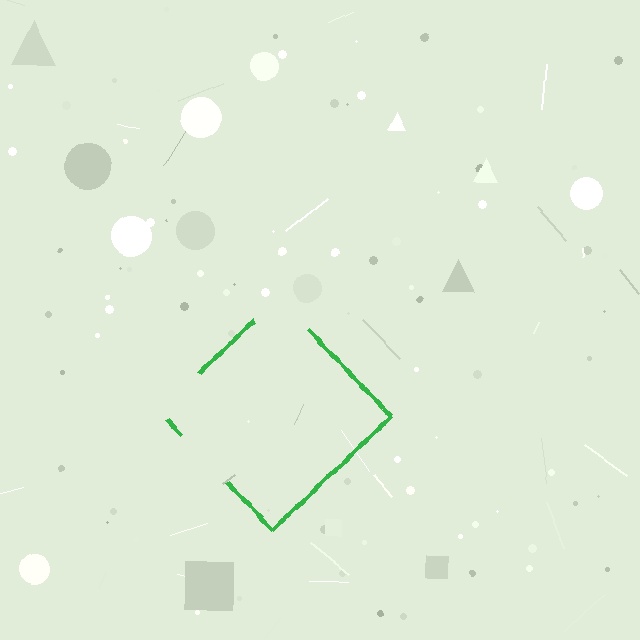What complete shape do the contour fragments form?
The contour fragments form a diamond.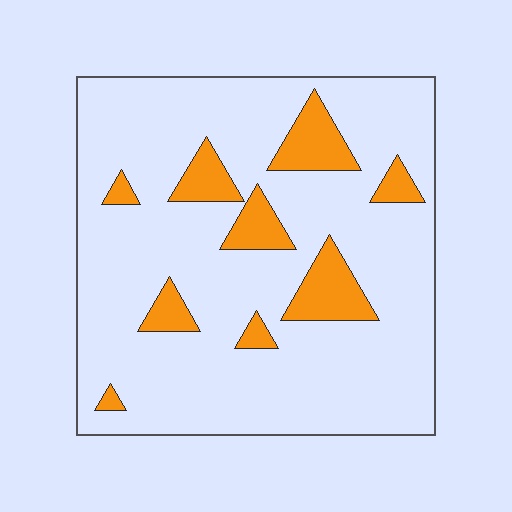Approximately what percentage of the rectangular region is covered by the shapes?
Approximately 15%.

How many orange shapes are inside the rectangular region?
9.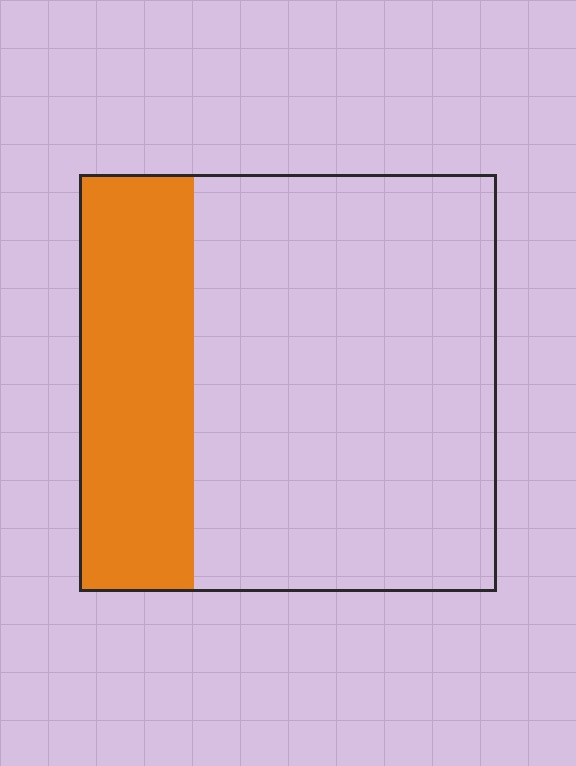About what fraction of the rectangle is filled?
About one quarter (1/4).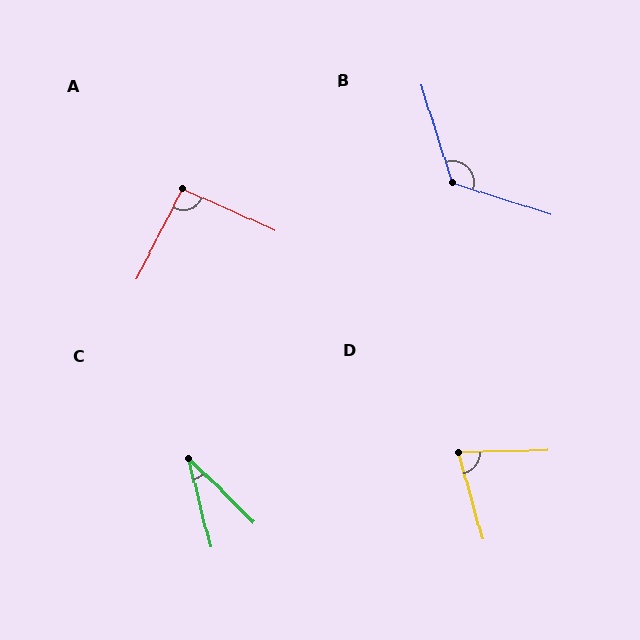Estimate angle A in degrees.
Approximately 93 degrees.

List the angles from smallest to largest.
C (31°), D (76°), A (93°), B (125°).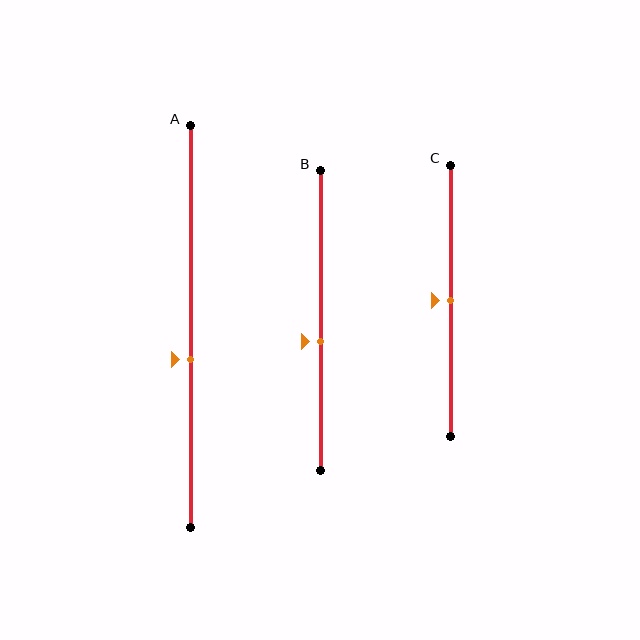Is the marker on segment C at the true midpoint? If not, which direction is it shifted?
Yes, the marker on segment C is at the true midpoint.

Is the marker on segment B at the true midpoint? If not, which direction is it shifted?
No, the marker on segment B is shifted downward by about 7% of the segment length.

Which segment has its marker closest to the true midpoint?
Segment C has its marker closest to the true midpoint.